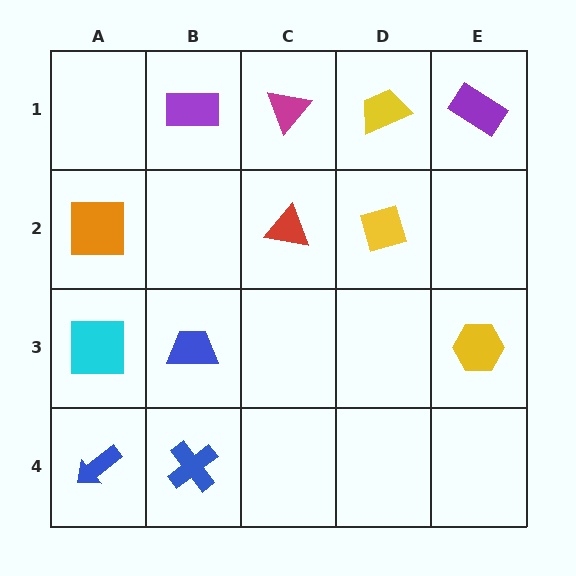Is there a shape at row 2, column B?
No, that cell is empty.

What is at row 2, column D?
A yellow diamond.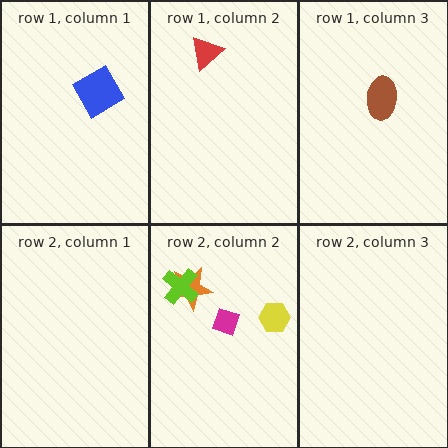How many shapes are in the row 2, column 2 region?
4.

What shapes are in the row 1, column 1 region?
The blue diamond.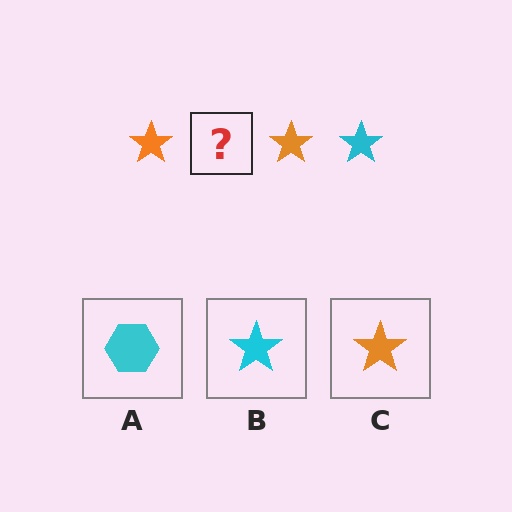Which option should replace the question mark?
Option B.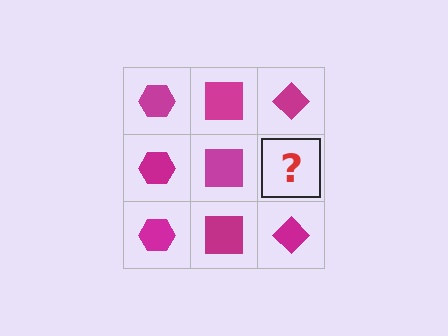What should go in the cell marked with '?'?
The missing cell should contain a magenta diamond.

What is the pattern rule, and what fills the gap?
The rule is that each column has a consistent shape. The gap should be filled with a magenta diamond.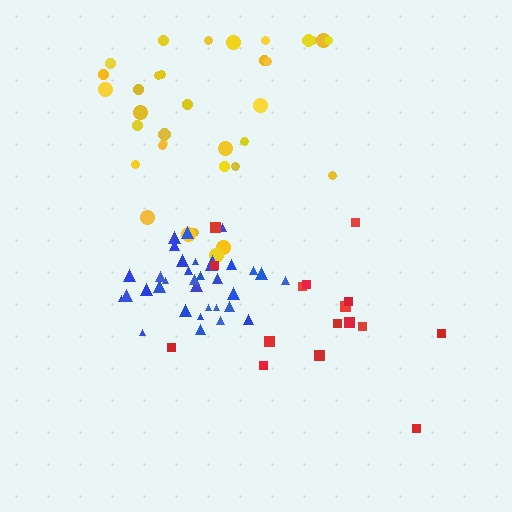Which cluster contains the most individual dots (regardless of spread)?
Blue (35).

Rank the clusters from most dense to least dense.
blue, yellow, red.